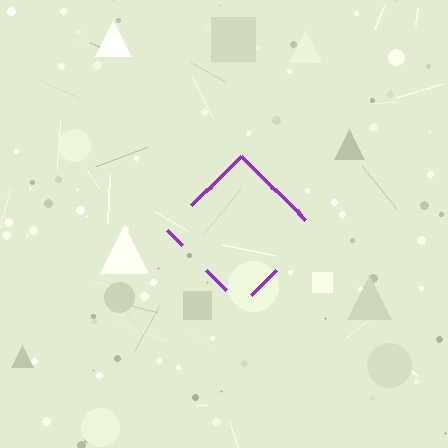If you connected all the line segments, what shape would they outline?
They would outline a diamond.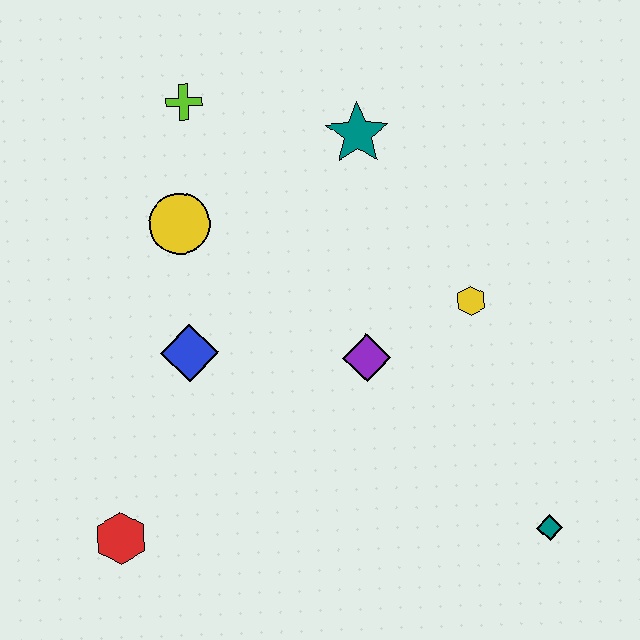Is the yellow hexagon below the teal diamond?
No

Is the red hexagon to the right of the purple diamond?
No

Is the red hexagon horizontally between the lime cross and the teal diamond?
No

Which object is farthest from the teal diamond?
The lime cross is farthest from the teal diamond.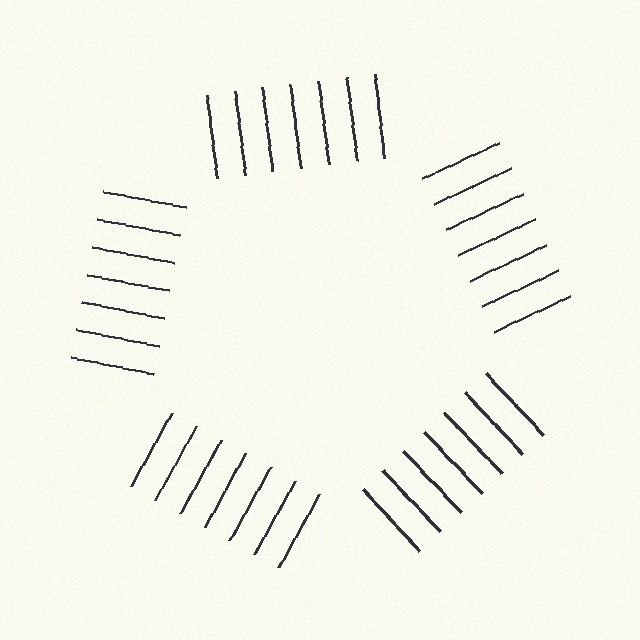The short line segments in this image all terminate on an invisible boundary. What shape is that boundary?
An illusory pentagon — the line segments terminate on its edges but no continuous stroke is drawn.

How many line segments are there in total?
35 — 7 along each of the 5 edges.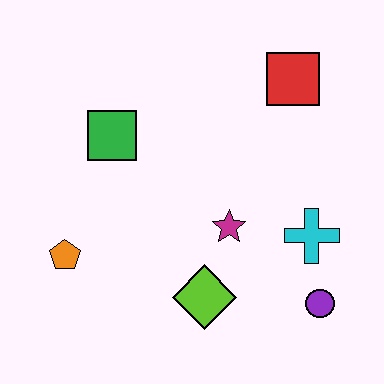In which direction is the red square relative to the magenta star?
The red square is above the magenta star.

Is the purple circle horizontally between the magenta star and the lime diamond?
No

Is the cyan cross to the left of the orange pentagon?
No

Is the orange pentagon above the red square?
No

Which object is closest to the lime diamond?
The magenta star is closest to the lime diamond.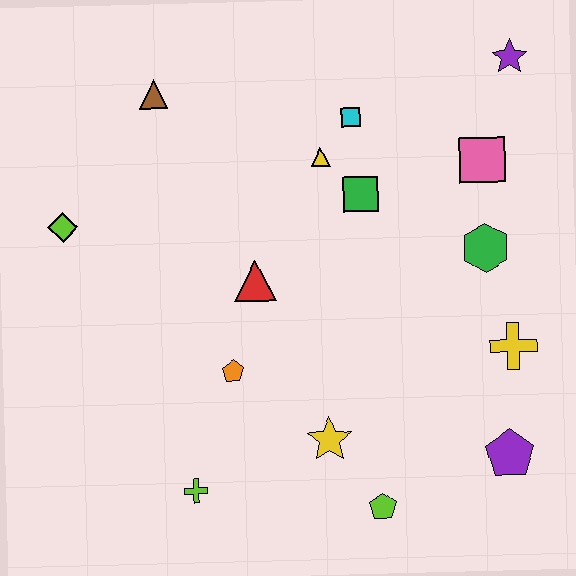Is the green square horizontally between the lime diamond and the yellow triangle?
No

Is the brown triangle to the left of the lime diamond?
No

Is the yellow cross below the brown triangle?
Yes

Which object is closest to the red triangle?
The orange pentagon is closest to the red triangle.